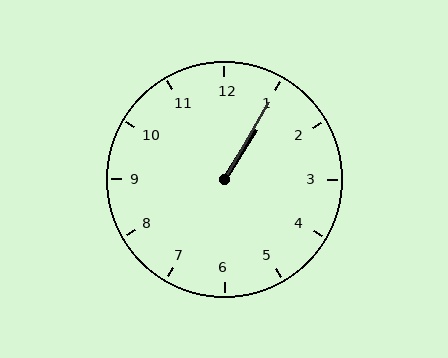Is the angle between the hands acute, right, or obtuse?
It is acute.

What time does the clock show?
1:05.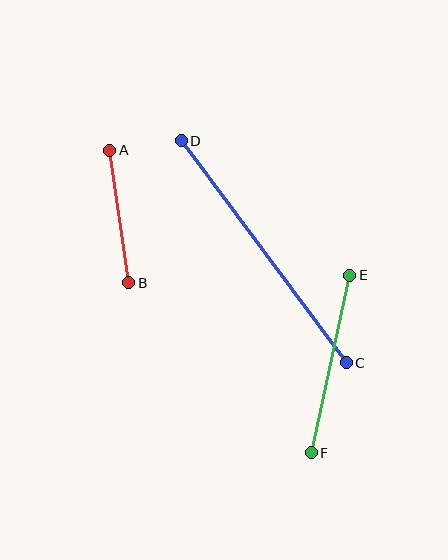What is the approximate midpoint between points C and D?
The midpoint is at approximately (264, 252) pixels.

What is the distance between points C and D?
The distance is approximately 277 pixels.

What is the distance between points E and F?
The distance is approximately 181 pixels.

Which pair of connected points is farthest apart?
Points C and D are farthest apart.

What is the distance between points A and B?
The distance is approximately 134 pixels.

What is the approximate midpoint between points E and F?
The midpoint is at approximately (330, 364) pixels.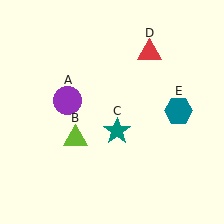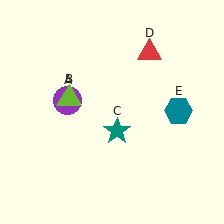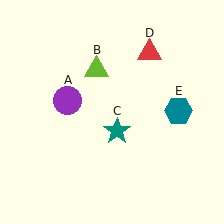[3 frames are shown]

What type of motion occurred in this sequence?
The lime triangle (object B) rotated clockwise around the center of the scene.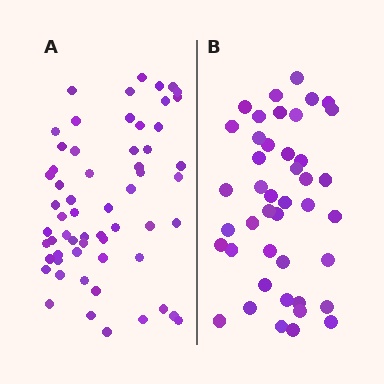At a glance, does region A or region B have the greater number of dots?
Region A (the left region) has more dots.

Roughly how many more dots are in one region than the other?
Region A has approximately 15 more dots than region B.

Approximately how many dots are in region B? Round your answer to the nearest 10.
About 40 dots. (The exact count is 43, which rounds to 40.)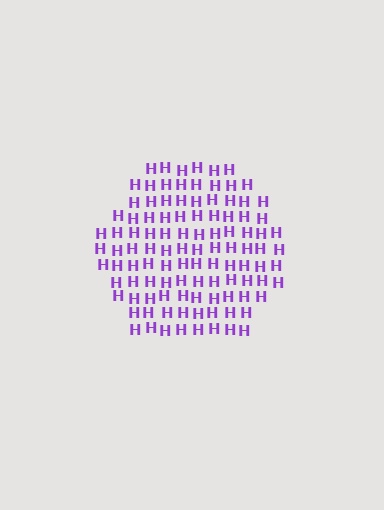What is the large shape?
The large shape is a hexagon.